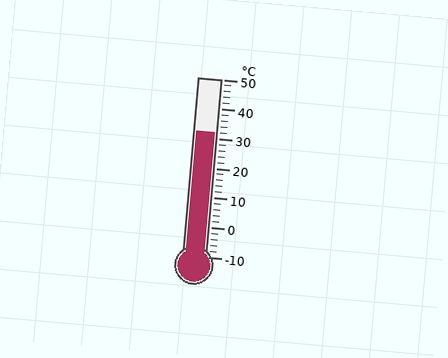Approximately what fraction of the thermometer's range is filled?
The thermometer is filled to approximately 70% of its range.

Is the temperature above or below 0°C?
The temperature is above 0°C.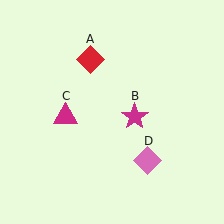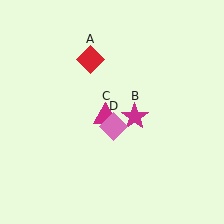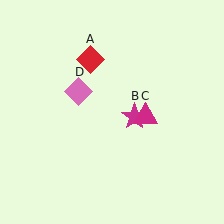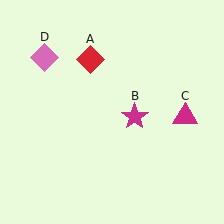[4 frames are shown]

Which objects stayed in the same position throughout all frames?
Red diamond (object A) and magenta star (object B) remained stationary.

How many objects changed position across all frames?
2 objects changed position: magenta triangle (object C), pink diamond (object D).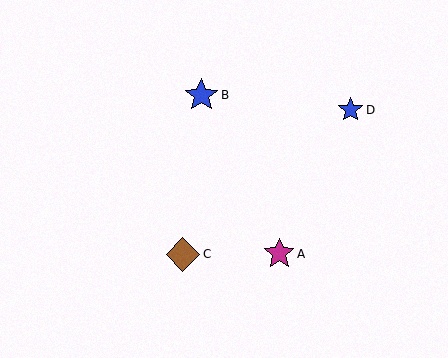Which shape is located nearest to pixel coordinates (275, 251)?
The magenta star (labeled A) at (279, 254) is nearest to that location.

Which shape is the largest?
The brown diamond (labeled C) is the largest.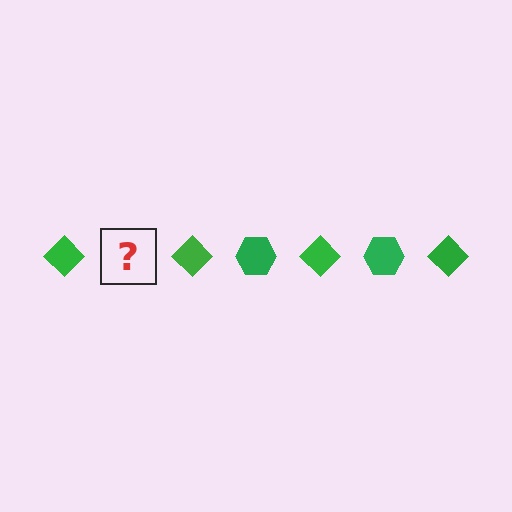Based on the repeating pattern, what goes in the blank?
The blank should be a green hexagon.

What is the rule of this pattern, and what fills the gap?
The rule is that the pattern cycles through diamond, hexagon shapes in green. The gap should be filled with a green hexagon.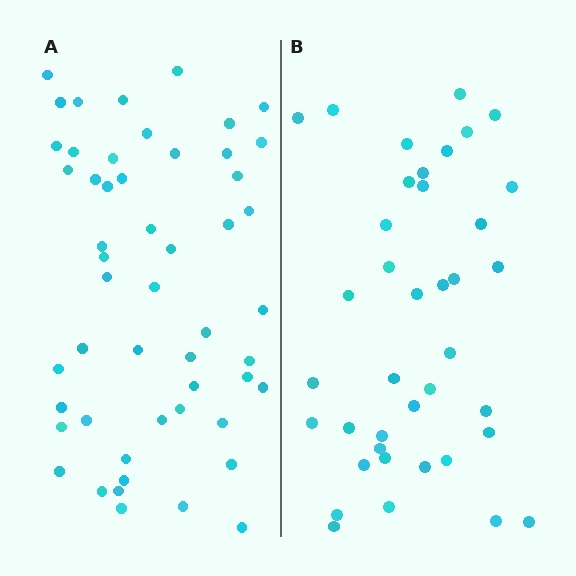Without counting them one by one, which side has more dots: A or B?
Region A (the left region) has more dots.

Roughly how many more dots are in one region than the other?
Region A has approximately 15 more dots than region B.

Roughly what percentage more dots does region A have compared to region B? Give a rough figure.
About 35% more.